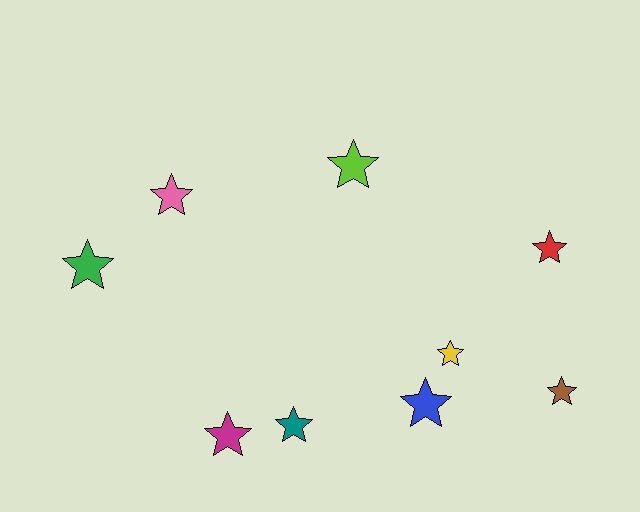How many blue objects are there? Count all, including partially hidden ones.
There is 1 blue object.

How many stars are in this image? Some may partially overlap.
There are 9 stars.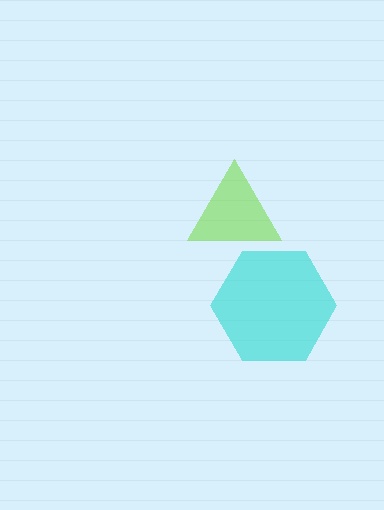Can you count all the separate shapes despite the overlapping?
Yes, there are 2 separate shapes.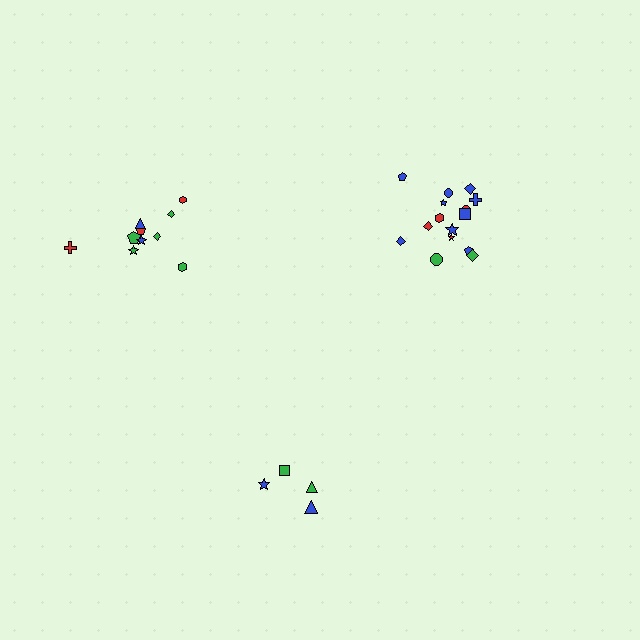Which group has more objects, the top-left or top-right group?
The top-right group.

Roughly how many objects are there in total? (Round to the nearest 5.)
Roughly 30 objects in total.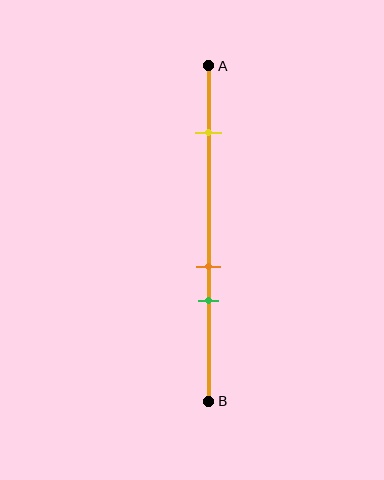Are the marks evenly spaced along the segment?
No, the marks are not evenly spaced.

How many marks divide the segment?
There are 3 marks dividing the segment.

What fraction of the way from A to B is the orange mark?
The orange mark is approximately 60% (0.6) of the way from A to B.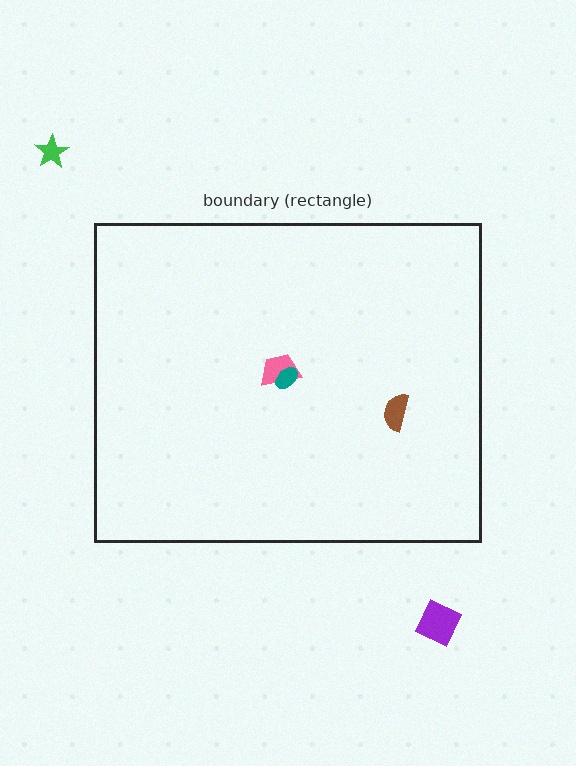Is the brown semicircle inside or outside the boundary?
Inside.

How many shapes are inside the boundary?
3 inside, 2 outside.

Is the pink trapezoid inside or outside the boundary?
Inside.